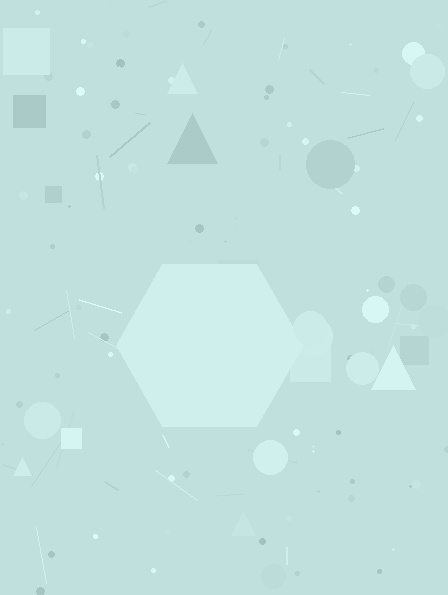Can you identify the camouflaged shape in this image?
The camouflaged shape is a hexagon.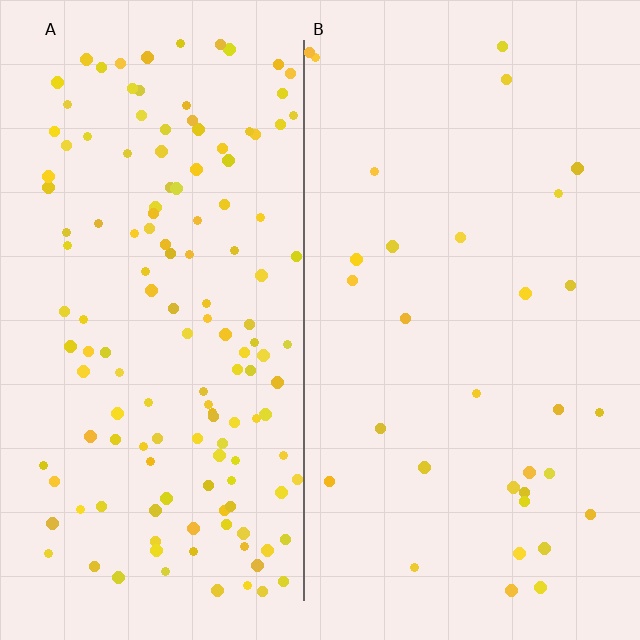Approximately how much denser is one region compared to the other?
Approximately 4.5× — region A over region B.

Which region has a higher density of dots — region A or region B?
A (the left).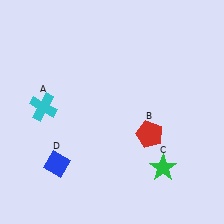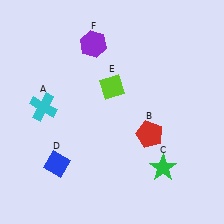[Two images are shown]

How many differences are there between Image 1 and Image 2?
There are 2 differences between the two images.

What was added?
A lime diamond (E), a purple hexagon (F) were added in Image 2.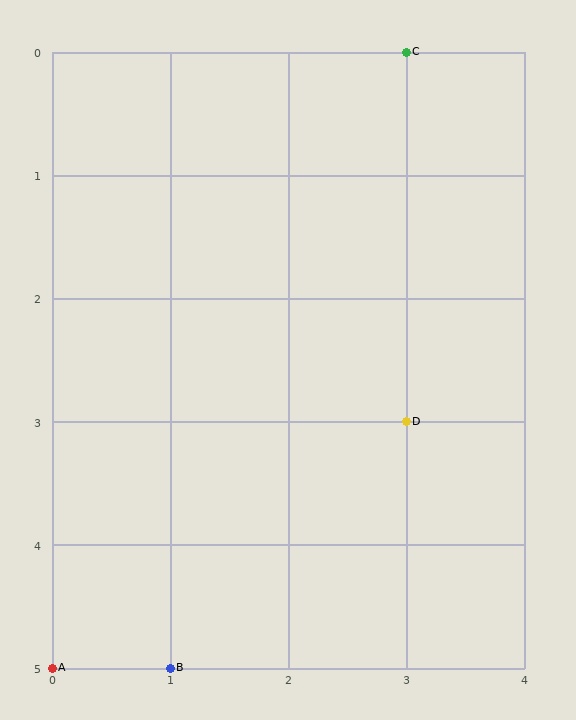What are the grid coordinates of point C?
Point C is at grid coordinates (3, 0).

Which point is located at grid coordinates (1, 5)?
Point B is at (1, 5).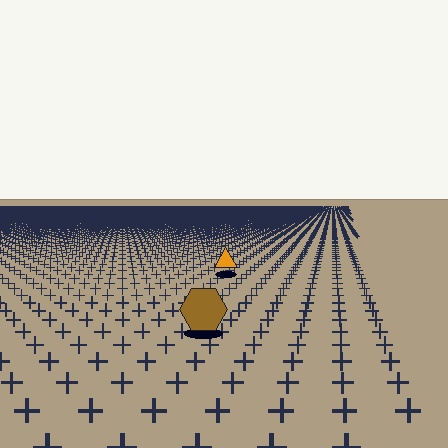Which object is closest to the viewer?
The brown hexagon is closest. The texture marks near it are larger and more spread out.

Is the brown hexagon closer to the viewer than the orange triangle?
Yes. The brown hexagon is closer — you can tell from the texture gradient: the ground texture is coarser near it.